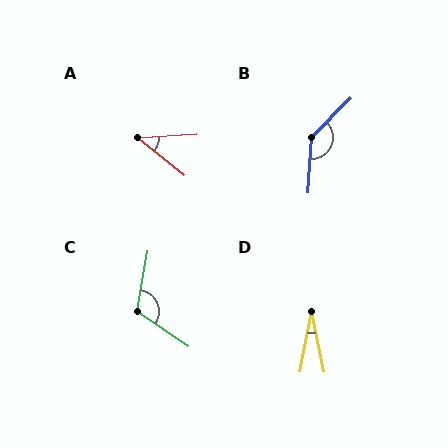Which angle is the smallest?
D, at approximately 23 degrees.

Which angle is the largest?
B, at approximately 138 degrees.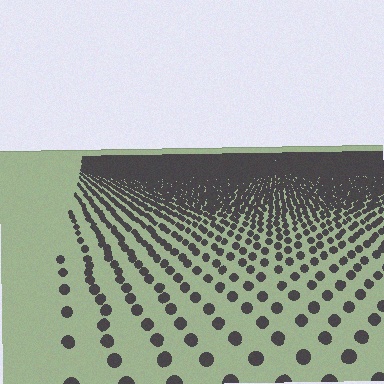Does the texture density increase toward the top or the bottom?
Density increases toward the top.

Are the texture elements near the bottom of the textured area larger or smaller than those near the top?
Larger. Near the bottom, elements are closer to the viewer and appear at a bigger on-screen size.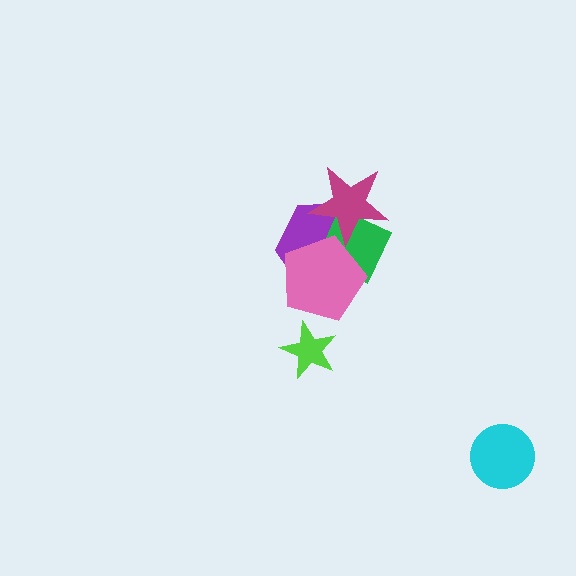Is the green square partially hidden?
Yes, it is partially covered by another shape.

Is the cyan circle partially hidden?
No, no other shape covers it.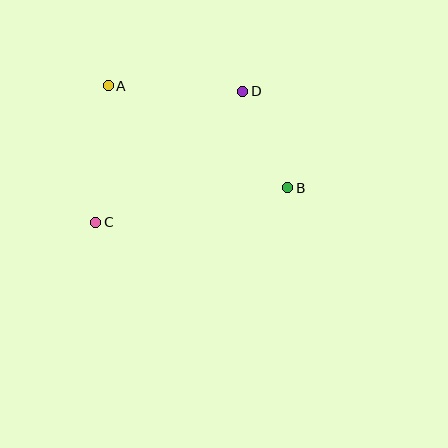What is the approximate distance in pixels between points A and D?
The distance between A and D is approximately 135 pixels.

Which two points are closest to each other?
Points B and D are closest to each other.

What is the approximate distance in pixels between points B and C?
The distance between B and C is approximately 196 pixels.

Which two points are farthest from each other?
Points A and B are farthest from each other.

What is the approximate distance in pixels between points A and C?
The distance between A and C is approximately 137 pixels.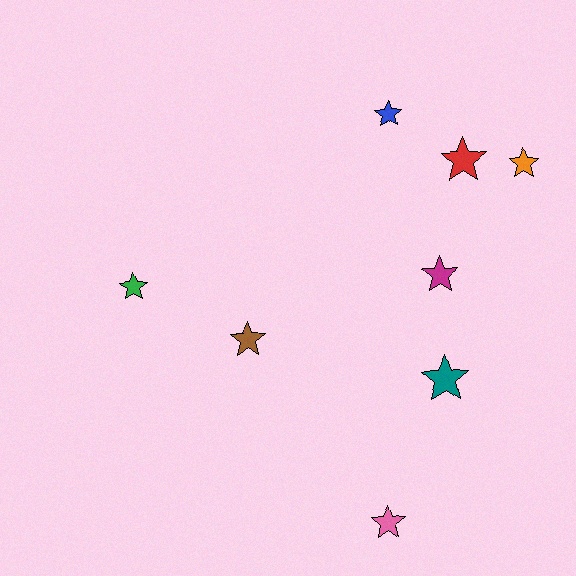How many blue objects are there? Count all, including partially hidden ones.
There is 1 blue object.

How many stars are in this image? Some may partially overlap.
There are 8 stars.